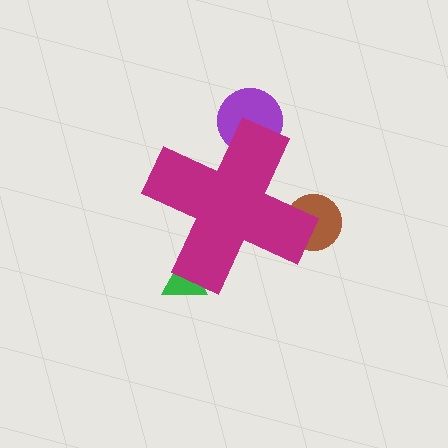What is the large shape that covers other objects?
A magenta cross.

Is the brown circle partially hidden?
Yes, the brown circle is partially hidden behind the magenta cross.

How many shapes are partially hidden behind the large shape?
3 shapes are partially hidden.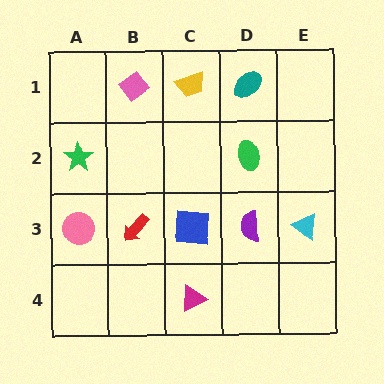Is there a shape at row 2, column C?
No, that cell is empty.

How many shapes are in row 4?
1 shape.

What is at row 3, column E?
A cyan triangle.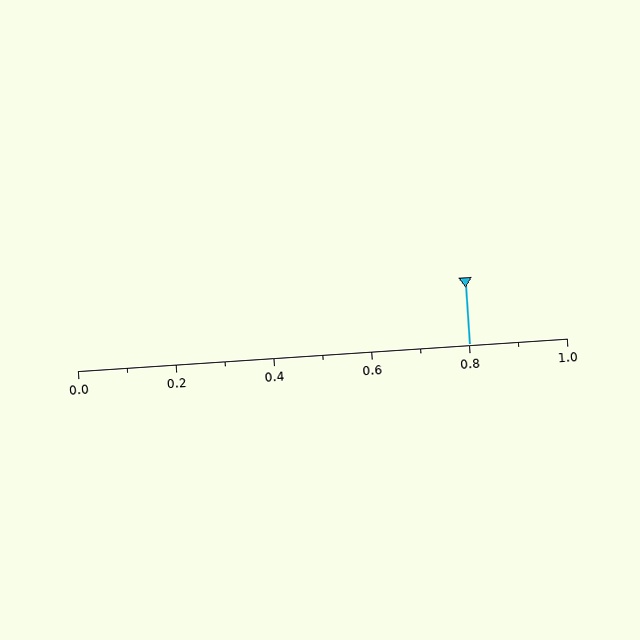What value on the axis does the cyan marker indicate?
The marker indicates approximately 0.8.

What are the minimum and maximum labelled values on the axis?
The axis runs from 0.0 to 1.0.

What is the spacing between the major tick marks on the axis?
The major ticks are spaced 0.2 apart.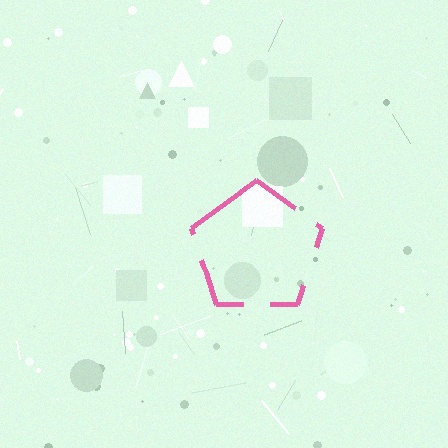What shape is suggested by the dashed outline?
The dashed outline suggests a pentagon.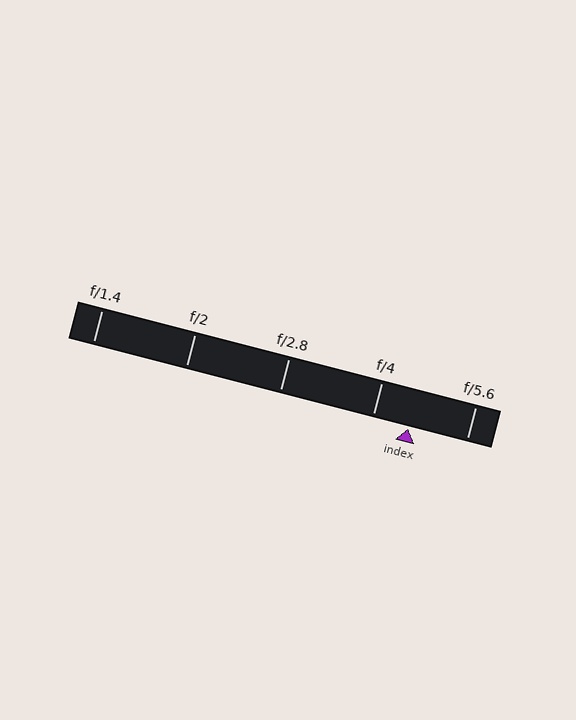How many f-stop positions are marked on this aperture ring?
There are 5 f-stop positions marked.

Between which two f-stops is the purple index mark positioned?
The index mark is between f/4 and f/5.6.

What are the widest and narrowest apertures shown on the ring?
The widest aperture shown is f/1.4 and the narrowest is f/5.6.